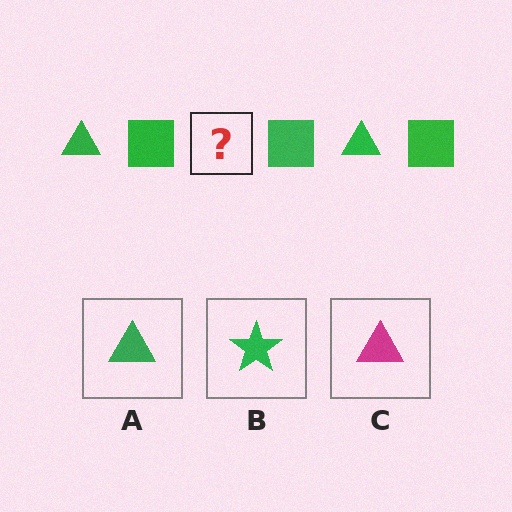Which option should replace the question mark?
Option A.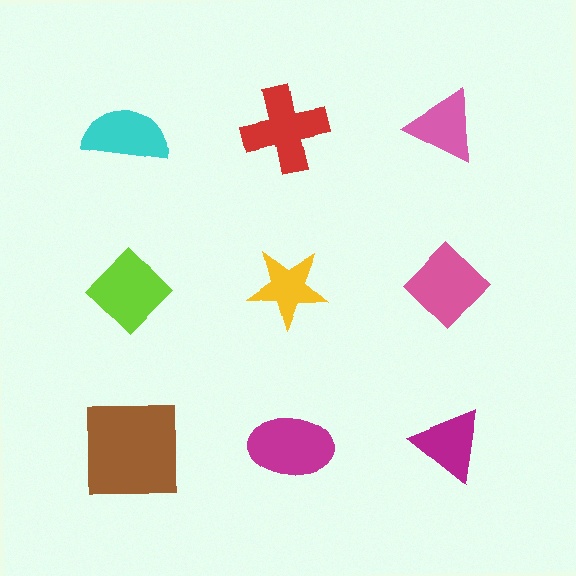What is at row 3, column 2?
A magenta ellipse.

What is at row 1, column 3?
A pink triangle.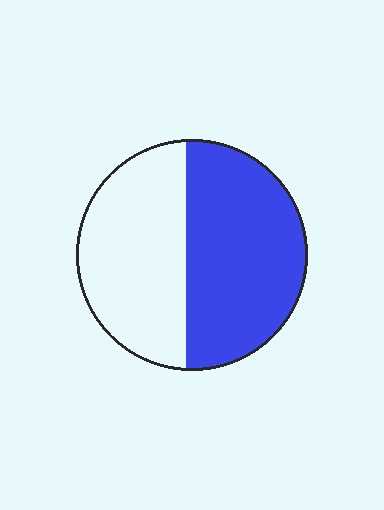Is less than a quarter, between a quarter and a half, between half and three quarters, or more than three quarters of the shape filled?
Between half and three quarters.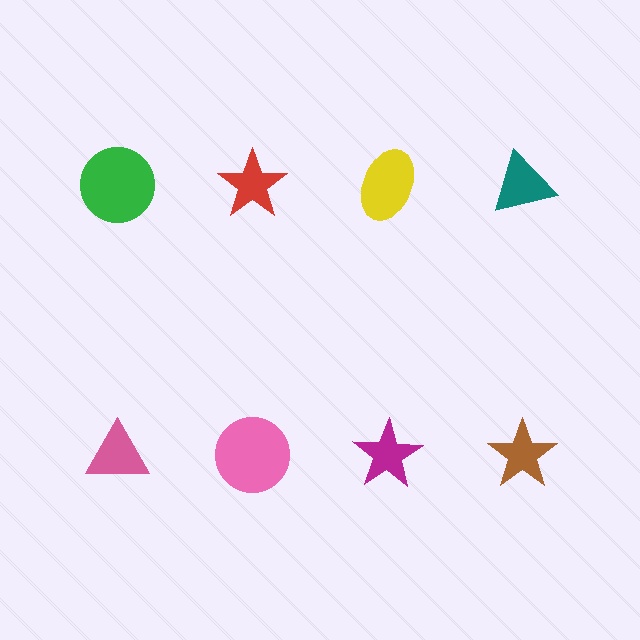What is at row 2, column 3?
A magenta star.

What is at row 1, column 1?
A green circle.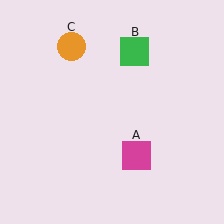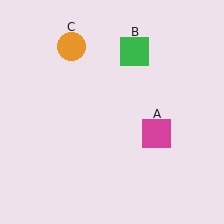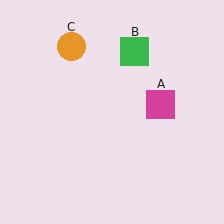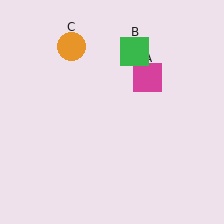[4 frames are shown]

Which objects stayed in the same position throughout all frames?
Green square (object B) and orange circle (object C) remained stationary.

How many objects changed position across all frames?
1 object changed position: magenta square (object A).